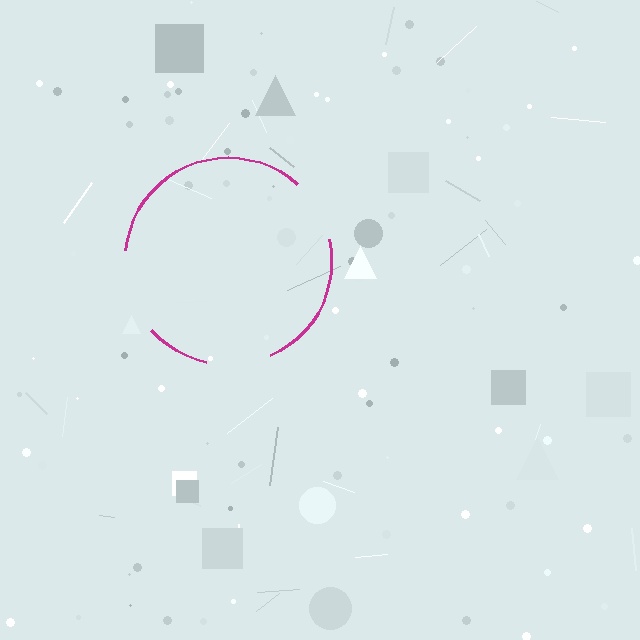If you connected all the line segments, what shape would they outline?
They would outline a circle.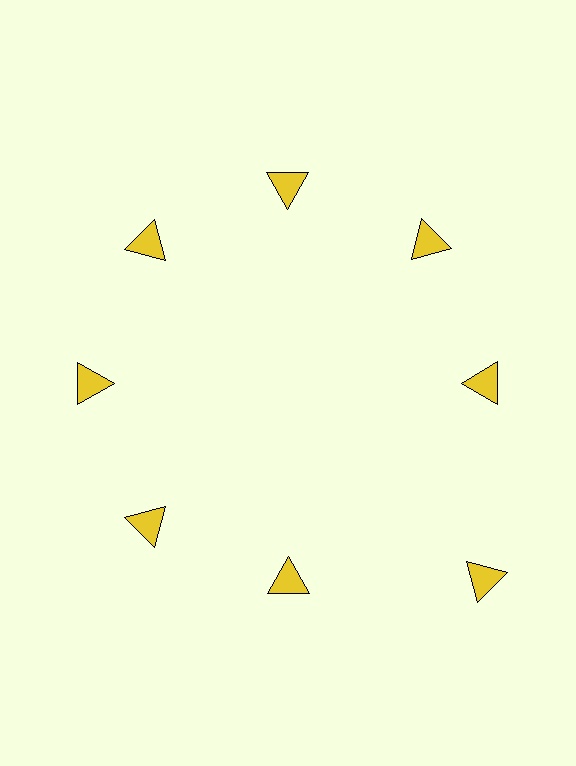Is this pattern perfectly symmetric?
No. The 8 yellow triangles are arranged in a ring, but one element near the 4 o'clock position is pushed outward from the center, breaking the 8-fold rotational symmetry.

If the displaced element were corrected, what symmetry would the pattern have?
It would have 8-fold rotational symmetry — the pattern would map onto itself every 45 degrees.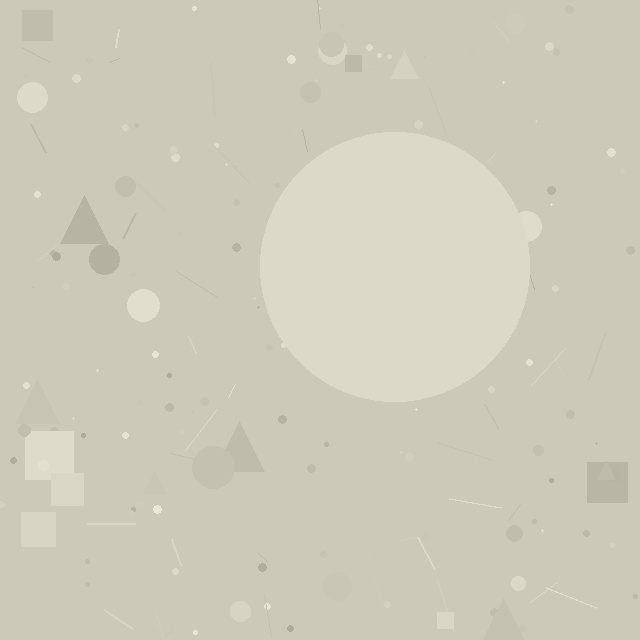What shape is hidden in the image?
A circle is hidden in the image.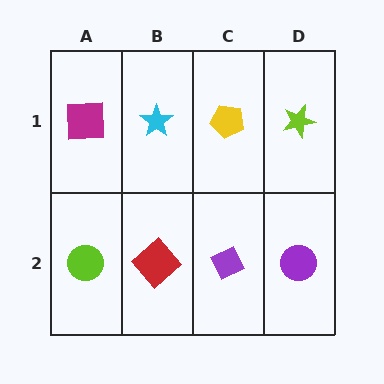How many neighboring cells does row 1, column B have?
3.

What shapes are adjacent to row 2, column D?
A lime star (row 1, column D), a purple diamond (row 2, column C).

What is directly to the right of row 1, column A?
A cyan star.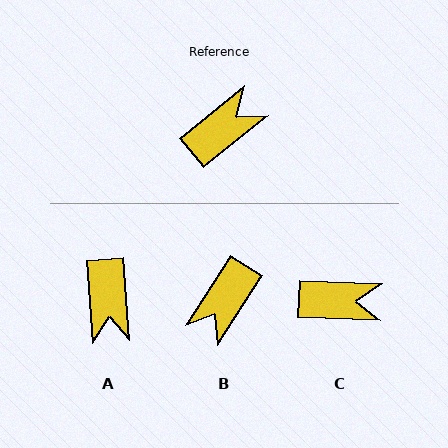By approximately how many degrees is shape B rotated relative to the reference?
Approximately 162 degrees clockwise.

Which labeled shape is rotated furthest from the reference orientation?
B, about 162 degrees away.